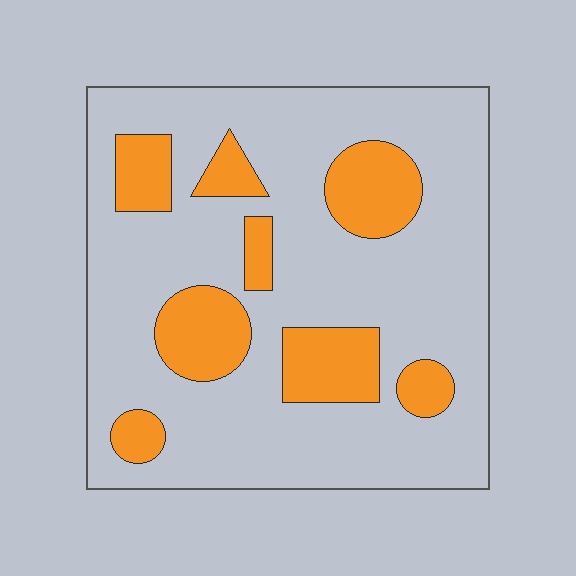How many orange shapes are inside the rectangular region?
8.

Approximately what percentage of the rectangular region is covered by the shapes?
Approximately 25%.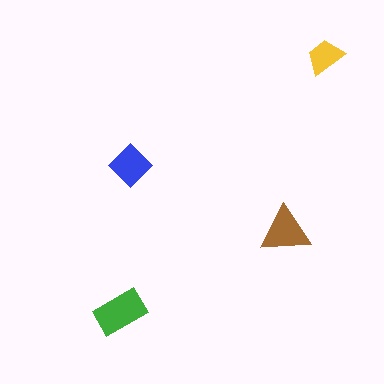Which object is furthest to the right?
The yellow trapezoid is rightmost.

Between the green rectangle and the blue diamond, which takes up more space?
The green rectangle.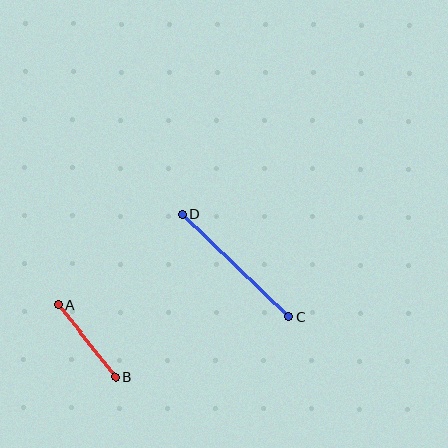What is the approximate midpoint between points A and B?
The midpoint is at approximately (87, 341) pixels.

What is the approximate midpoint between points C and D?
The midpoint is at approximately (235, 265) pixels.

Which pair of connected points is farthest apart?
Points C and D are farthest apart.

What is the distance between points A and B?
The distance is approximately 92 pixels.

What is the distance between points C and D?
The distance is approximately 148 pixels.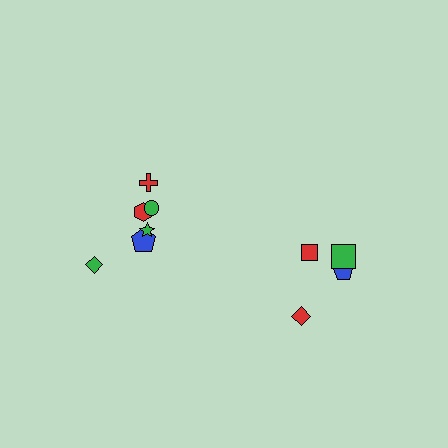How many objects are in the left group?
There are 6 objects.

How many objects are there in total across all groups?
There are 10 objects.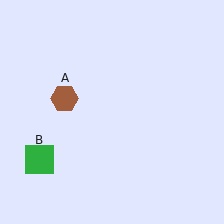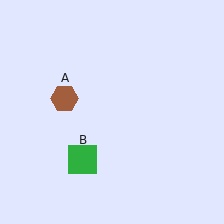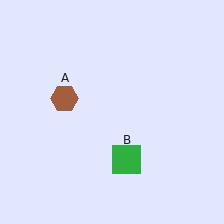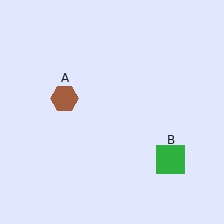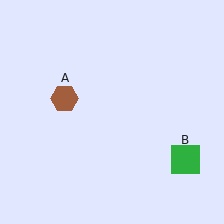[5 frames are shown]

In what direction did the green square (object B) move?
The green square (object B) moved right.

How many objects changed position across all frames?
1 object changed position: green square (object B).